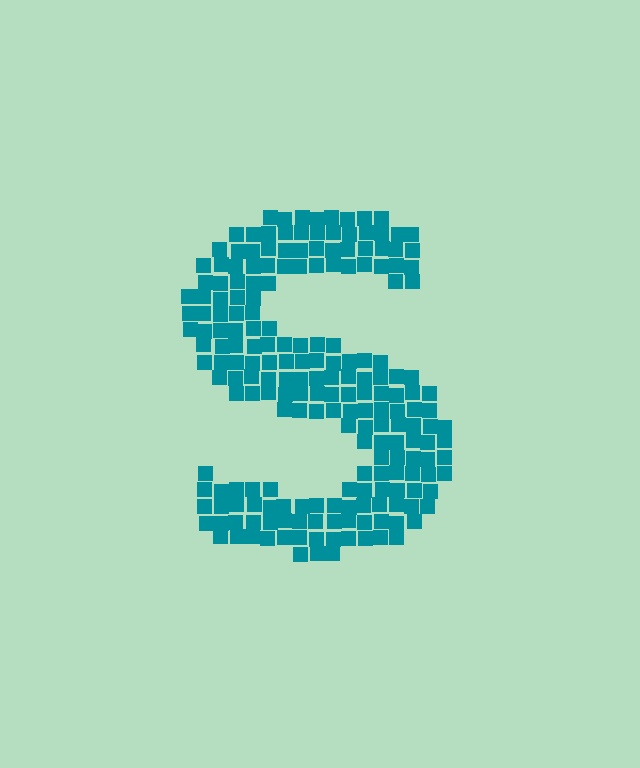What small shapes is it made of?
It is made of small squares.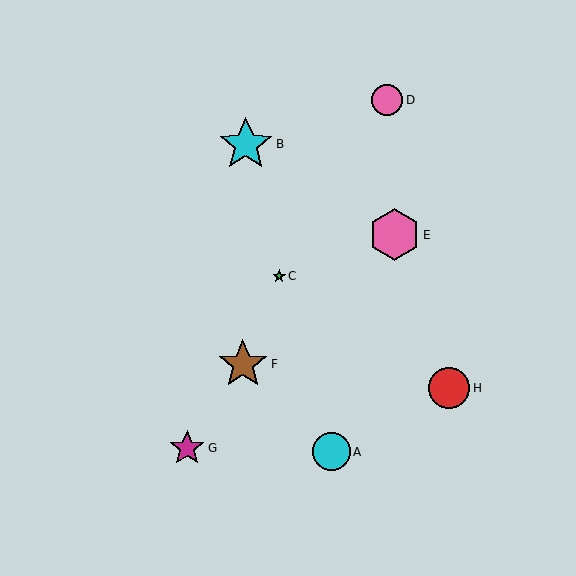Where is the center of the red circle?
The center of the red circle is at (449, 388).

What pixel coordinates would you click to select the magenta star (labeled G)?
Click at (187, 448) to select the magenta star G.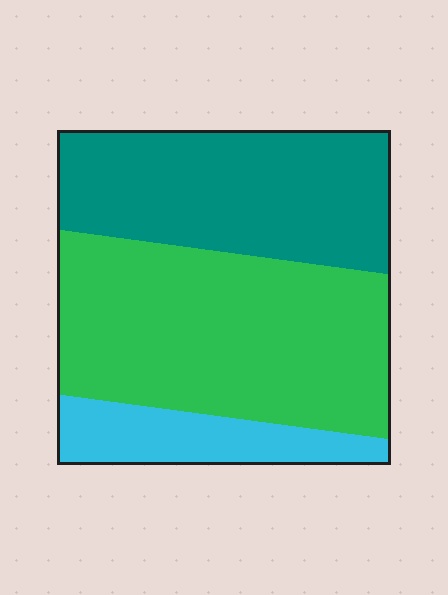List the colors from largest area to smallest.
From largest to smallest: green, teal, cyan.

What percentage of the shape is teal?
Teal covers 36% of the shape.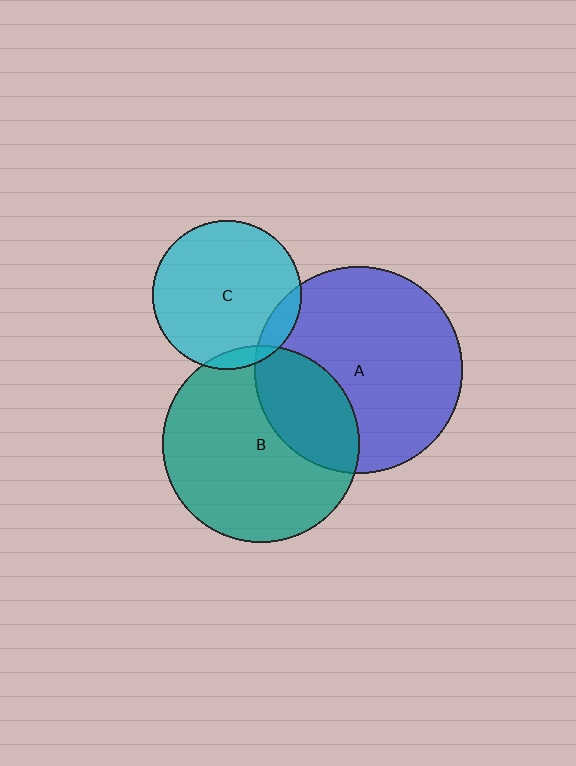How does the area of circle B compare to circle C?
Approximately 1.8 times.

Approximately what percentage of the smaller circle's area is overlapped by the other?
Approximately 10%.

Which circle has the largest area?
Circle A (blue).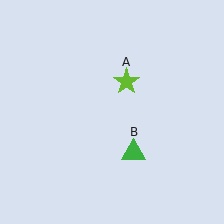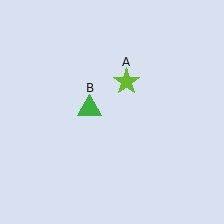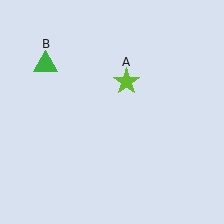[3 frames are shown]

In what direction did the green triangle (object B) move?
The green triangle (object B) moved up and to the left.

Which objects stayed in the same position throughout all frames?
Lime star (object A) remained stationary.